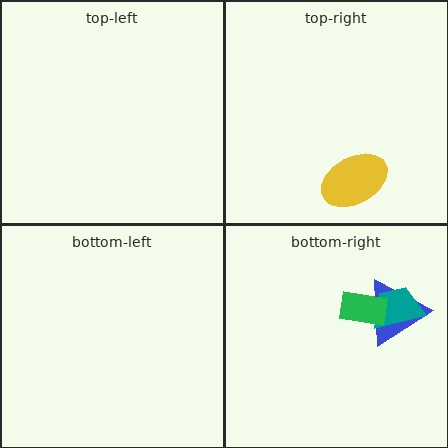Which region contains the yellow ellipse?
The top-right region.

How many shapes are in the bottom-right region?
3.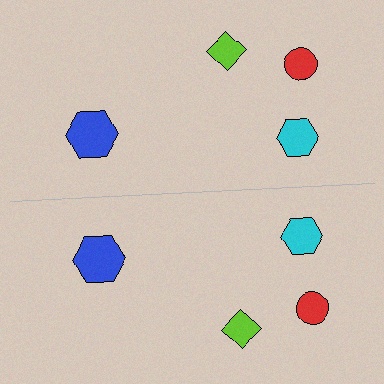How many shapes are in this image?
There are 8 shapes in this image.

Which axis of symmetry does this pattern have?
The pattern has a horizontal axis of symmetry running through the center of the image.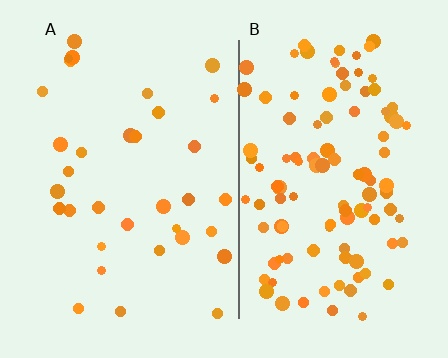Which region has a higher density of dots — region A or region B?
B (the right).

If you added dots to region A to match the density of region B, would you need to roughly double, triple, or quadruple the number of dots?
Approximately triple.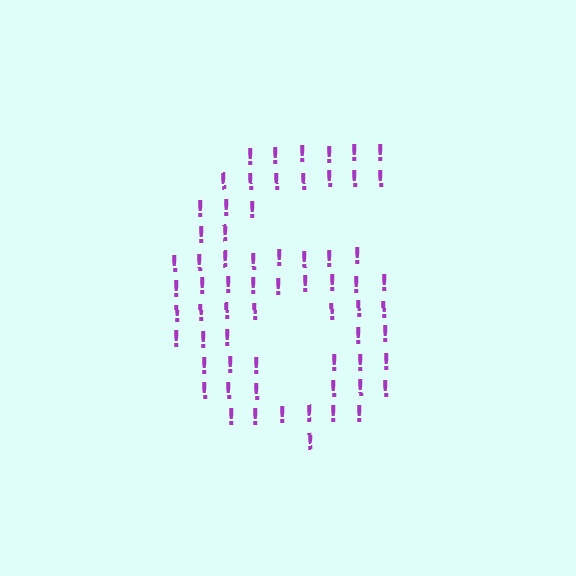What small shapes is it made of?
It is made of small exclamation marks.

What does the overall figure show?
The overall figure shows the digit 6.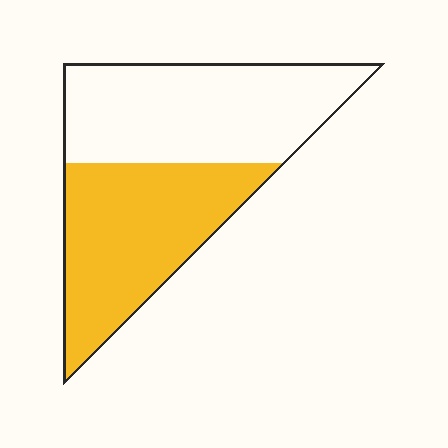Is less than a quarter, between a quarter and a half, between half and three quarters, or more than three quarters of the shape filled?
Between a quarter and a half.